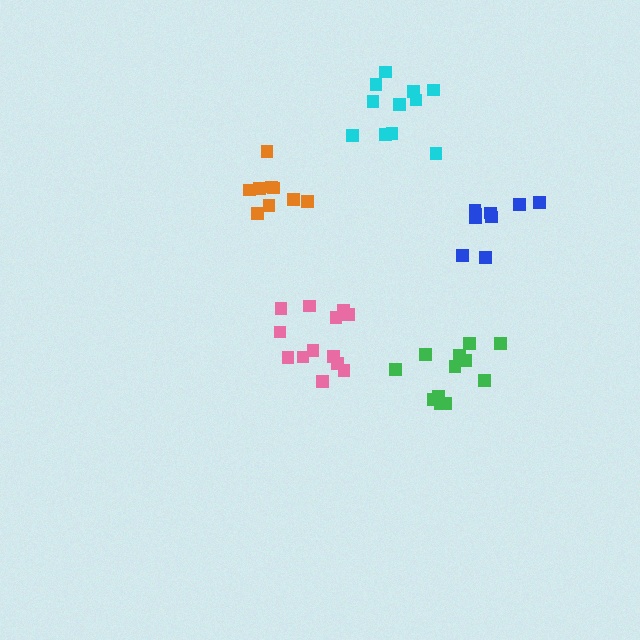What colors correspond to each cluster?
The clusters are colored: orange, blue, green, pink, cyan.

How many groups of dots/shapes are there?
There are 5 groups.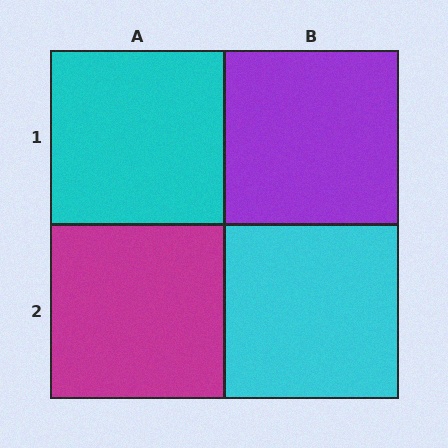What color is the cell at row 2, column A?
Magenta.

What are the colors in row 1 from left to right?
Cyan, purple.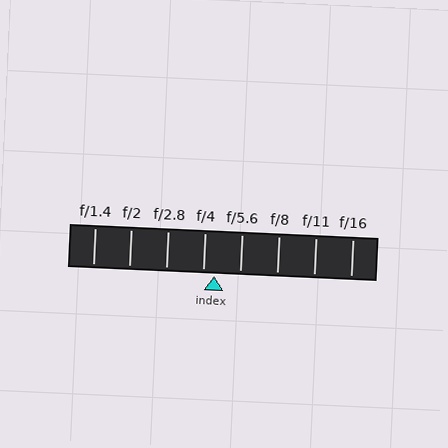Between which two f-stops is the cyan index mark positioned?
The index mark is between f/4 and f/5.6.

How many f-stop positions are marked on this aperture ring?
There are 8 f-stop positions marked.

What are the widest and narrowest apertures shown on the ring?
The widest aperture shown is f/1.4 and the narrowest is f/16.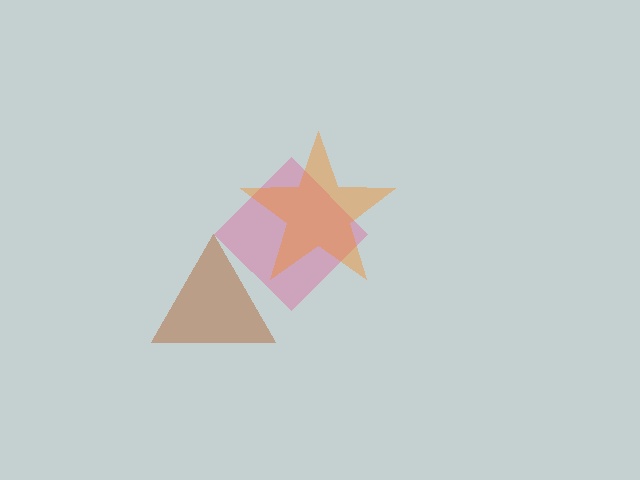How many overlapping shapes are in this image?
There are 3 overlapping shapes in the image.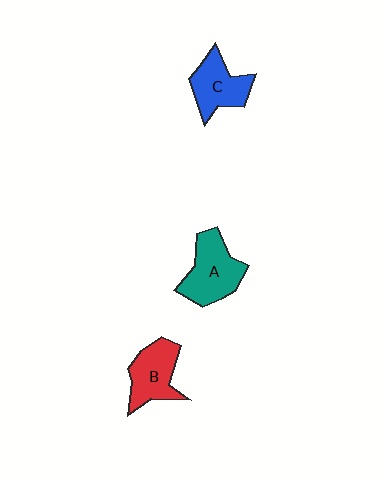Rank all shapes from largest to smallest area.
From largest to smallest: A (teal), B (red), C (blue).